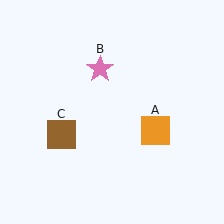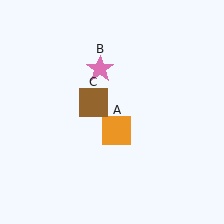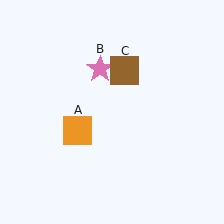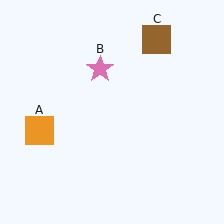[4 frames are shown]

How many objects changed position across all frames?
2 objects changed position: orange square (object A), brown square (object C).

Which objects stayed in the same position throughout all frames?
Pink star (object B) remained stationary.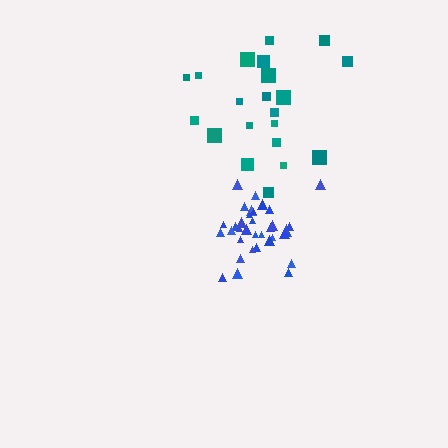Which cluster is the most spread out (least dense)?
Teal.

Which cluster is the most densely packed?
Blue.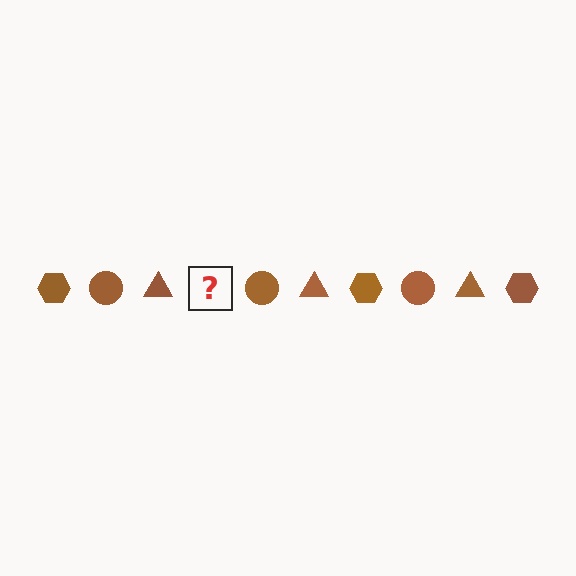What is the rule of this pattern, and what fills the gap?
The rule is that the pattern cycles through hexagon, circle, triangle shapes in brown. The gap should be filled with a brown hexagon.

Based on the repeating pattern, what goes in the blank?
The blank should be a brown hexagon.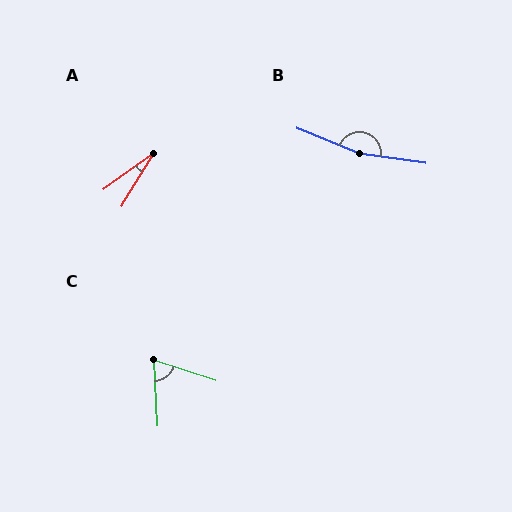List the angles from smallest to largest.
A (23°), C (69°), B (166°).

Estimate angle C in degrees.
Approximately 69 degrees.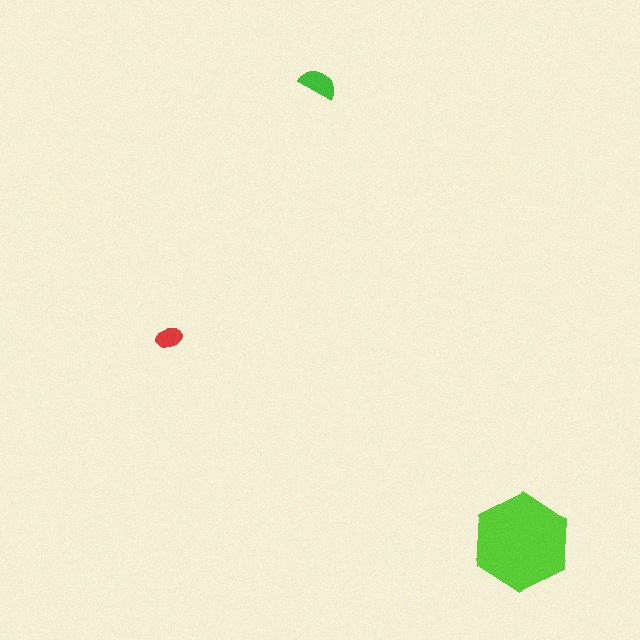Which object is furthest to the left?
The red ellipse is leftmost.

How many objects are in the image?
There are 3 objects in the image.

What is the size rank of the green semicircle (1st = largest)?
2nd.